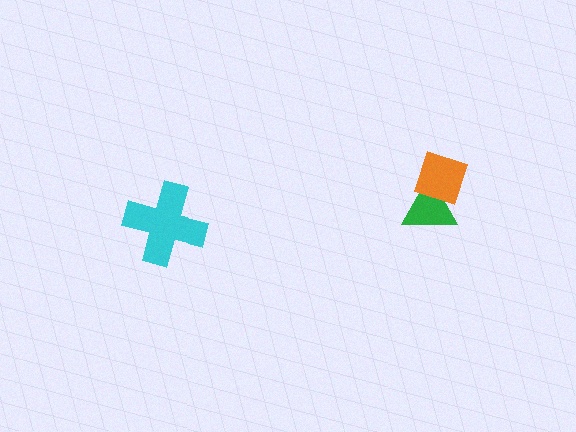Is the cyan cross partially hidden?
No, no other shape covers it.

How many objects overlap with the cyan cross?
0 objects overlap with the cyan cross.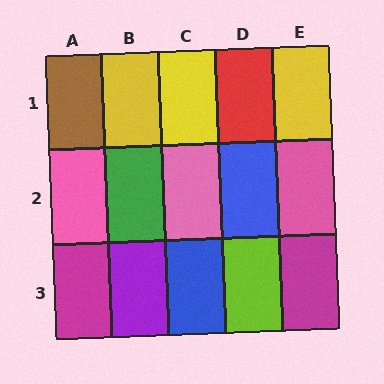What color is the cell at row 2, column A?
Pink.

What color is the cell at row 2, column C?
Pink.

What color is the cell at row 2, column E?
Pink.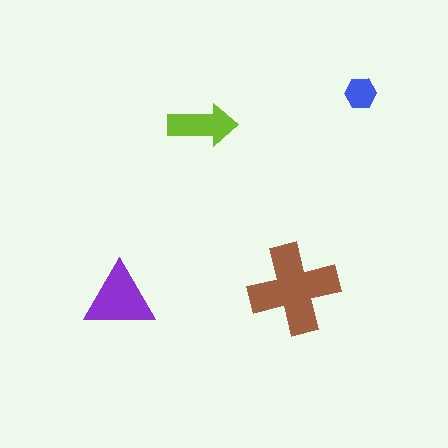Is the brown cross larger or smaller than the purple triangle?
Larger.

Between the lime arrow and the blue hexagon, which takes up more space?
The lime arrow.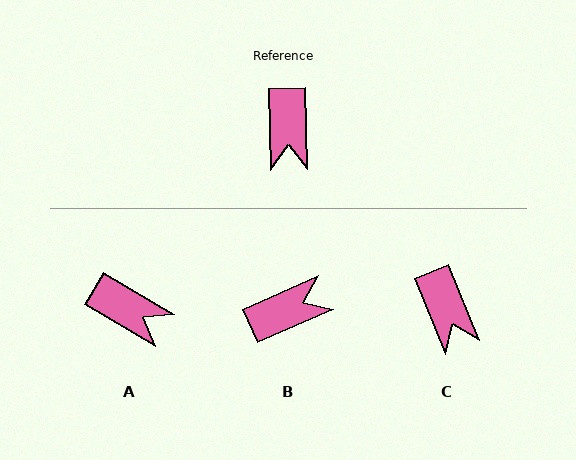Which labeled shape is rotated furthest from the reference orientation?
B, about 113 degrees away.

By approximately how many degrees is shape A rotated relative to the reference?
Approximately 58 degrees counter-clockwise.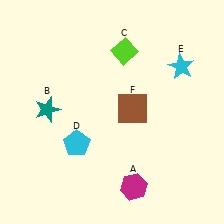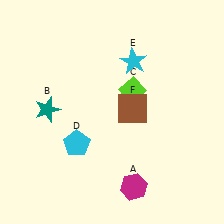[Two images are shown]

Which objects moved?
The objects that moved are: the lime diamond (C), the cyan star (E).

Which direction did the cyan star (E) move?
The cyan star (E) moved left.